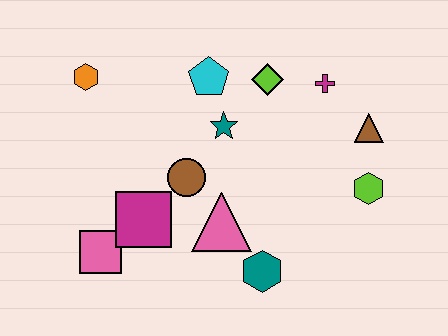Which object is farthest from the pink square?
The brown triangle is farthest from the pink square.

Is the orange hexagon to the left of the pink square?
Yes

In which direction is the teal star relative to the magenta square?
The teal star is above the magenta square.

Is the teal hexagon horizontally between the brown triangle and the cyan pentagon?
Yes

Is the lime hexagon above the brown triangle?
No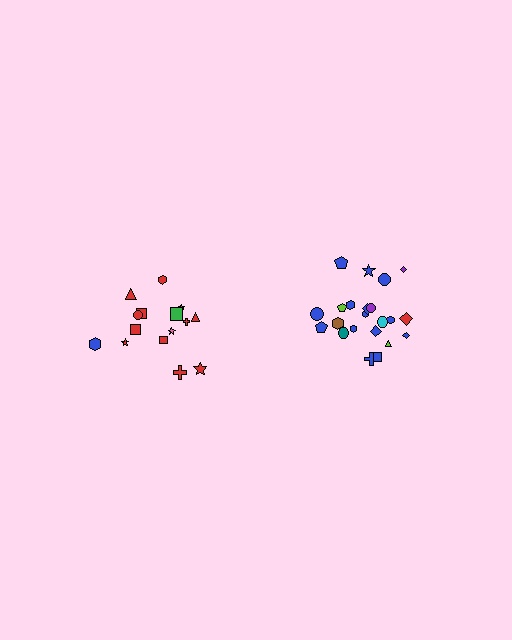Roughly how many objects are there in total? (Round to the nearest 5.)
Roughly 35 objects in total.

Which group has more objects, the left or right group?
The right group.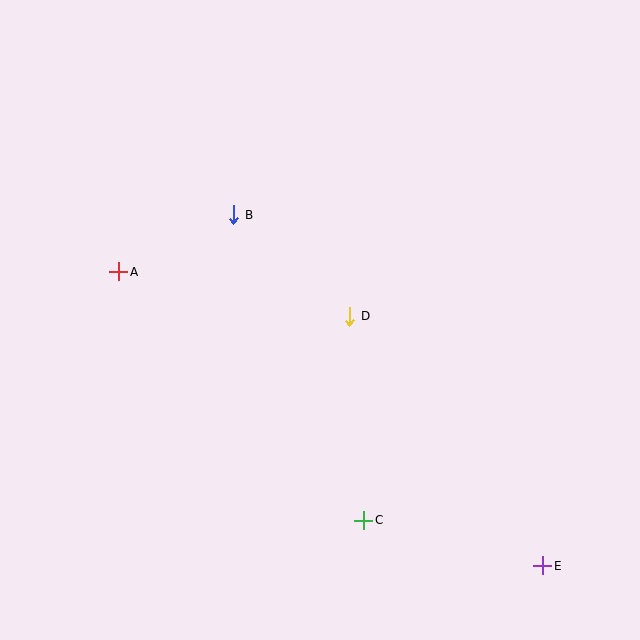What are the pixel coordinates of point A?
Point A is at (119, 272).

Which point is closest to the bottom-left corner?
Point C is closest to the bottom-left corner.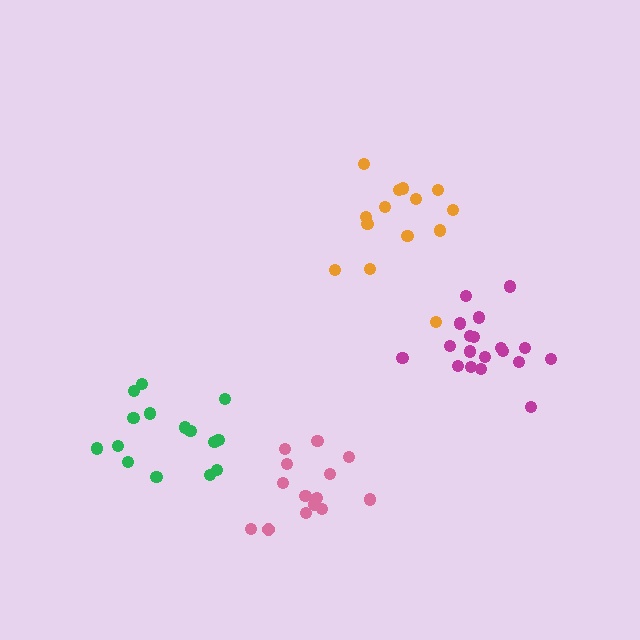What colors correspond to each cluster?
The clusters are colored: pink, green, magenta, orange.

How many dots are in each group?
Group 1: 14 dots, Group 2: 15 dots, Group 3: 19 dots, Group 4: 14 dots (62 total).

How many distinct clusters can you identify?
There are 4 distinct clusters.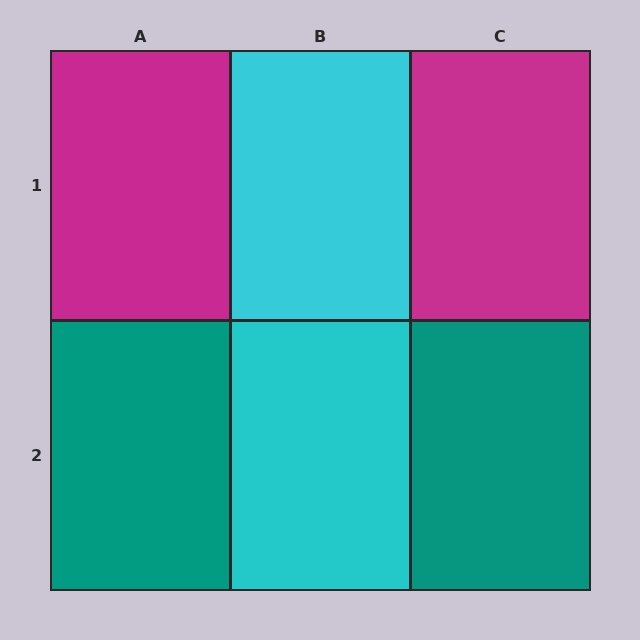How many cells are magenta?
2 cells are magenta.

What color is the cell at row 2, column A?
Teal.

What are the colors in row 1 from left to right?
Magenta, cyan, magenta.